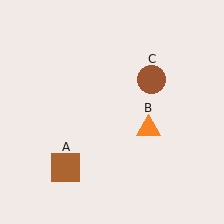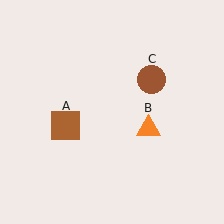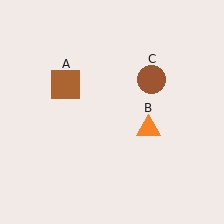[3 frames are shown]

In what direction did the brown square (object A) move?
The brown square (object A) moved up.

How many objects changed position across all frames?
1 object changed position: brown square (object A).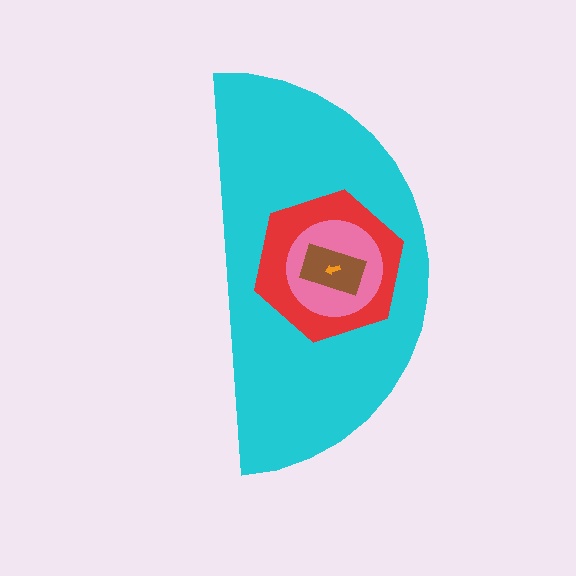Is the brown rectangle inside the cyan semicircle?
Yes.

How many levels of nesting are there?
5.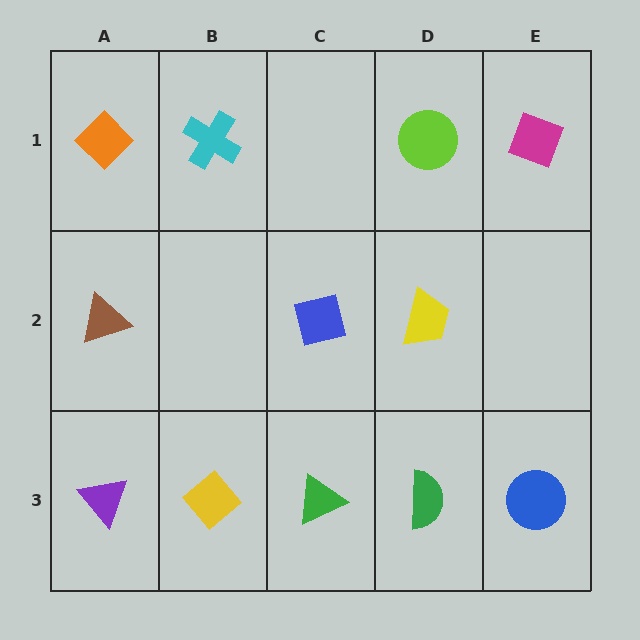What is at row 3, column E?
A blue circle.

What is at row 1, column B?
A cyan cross.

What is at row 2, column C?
A blue square.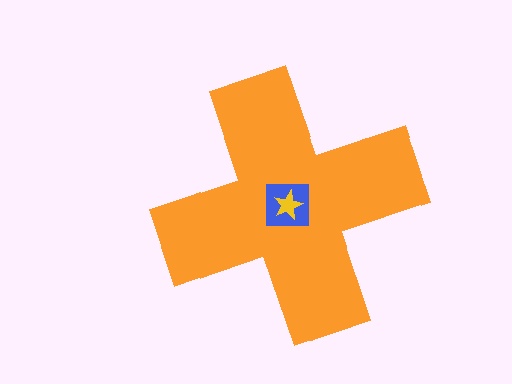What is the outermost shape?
The orange cross.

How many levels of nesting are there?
3.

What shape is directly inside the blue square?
The yellow star.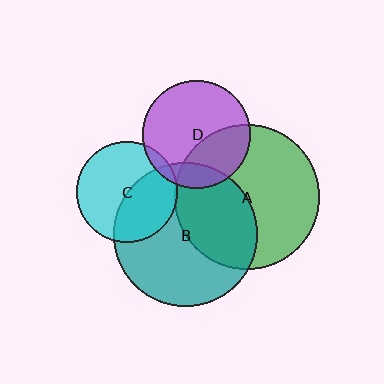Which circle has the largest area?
Circle A (green).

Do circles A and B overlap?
Yes.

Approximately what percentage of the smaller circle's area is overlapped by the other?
Approximately 40%.